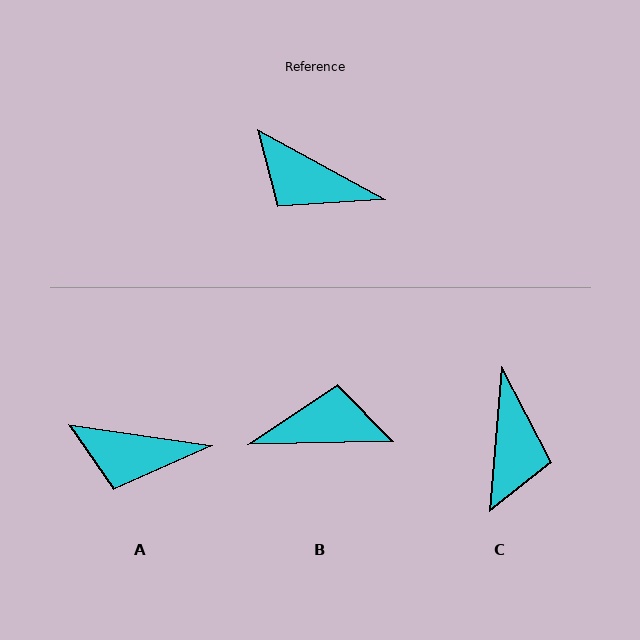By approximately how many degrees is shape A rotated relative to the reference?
Approximately 20 degrees counter-clockwise.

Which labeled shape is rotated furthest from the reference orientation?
B, about 150 degrees away.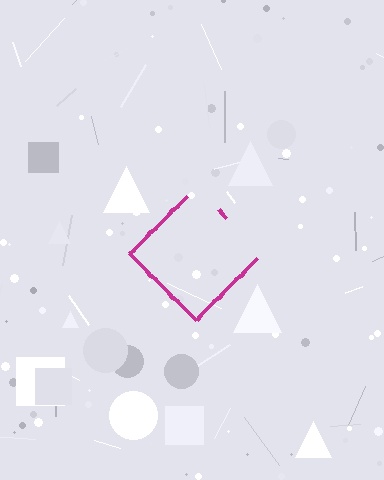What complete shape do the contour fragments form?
The contour fragments form a diamond.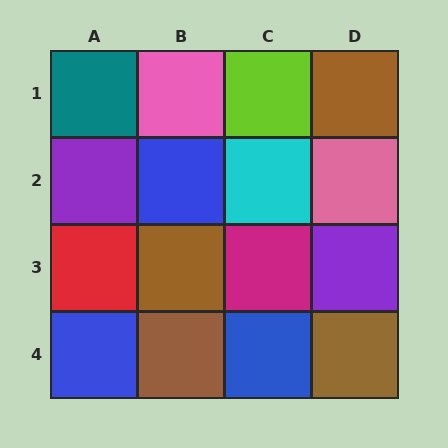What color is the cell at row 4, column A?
Blue.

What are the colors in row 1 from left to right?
Teal, pink, lime, brown.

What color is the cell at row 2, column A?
Purple.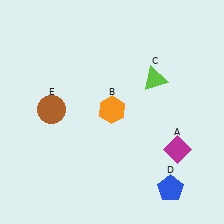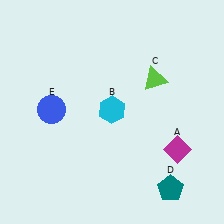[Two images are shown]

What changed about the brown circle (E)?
In Image 1, E is brown. In Image 2, it changed to blue.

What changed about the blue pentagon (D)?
In Image 1, D is blue. In Image 2, it changed to teal.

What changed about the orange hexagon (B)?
In Image 1, B is orange. In Image 2, it changed to cyan.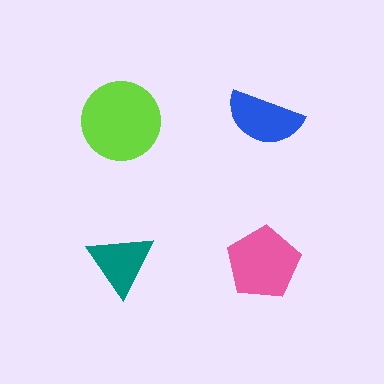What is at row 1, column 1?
A lime circle.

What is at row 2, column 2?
A pink pentagon.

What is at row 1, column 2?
A blue semicircle.